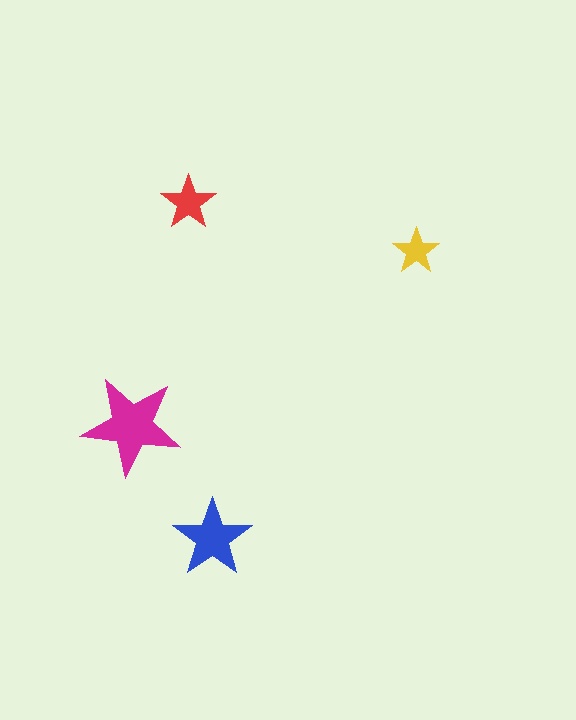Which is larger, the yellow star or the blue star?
The blue one.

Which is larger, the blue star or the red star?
The blue one.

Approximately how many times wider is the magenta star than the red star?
About 2 times wider.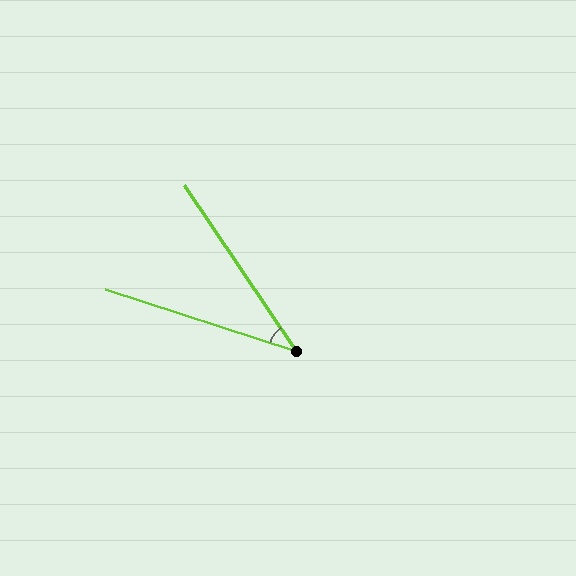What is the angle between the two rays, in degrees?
Approximately 38 degrees.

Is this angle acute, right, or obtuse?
It is acute.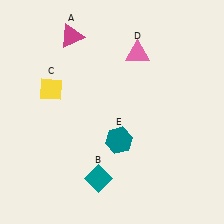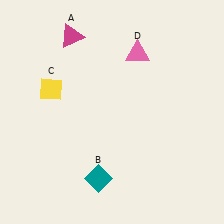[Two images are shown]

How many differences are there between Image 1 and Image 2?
There is 1 difference between the two images.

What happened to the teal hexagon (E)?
The teal hexagon (E) was removed in Image 2. It was in the bottom-right area of Image 1.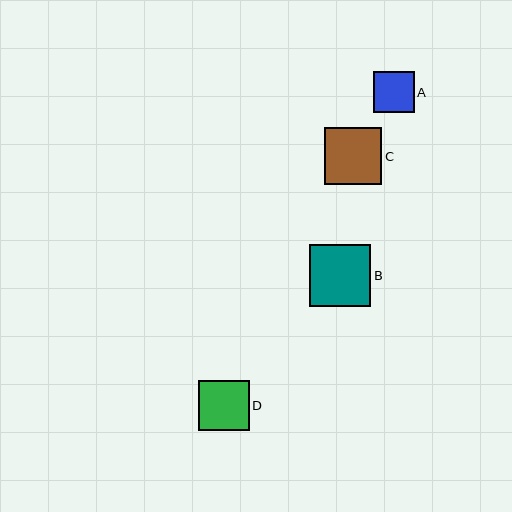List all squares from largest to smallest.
From largest to smallest: B, C, D, A.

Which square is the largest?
Square B is the largest with a size of approximately 61 pixels.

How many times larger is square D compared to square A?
Square D is approximately 1.3 times the size of square A.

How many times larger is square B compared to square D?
Square B is approximately 1.2 times the size of square D.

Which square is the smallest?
Square A is the smallest with a size of approximately 40 pixels.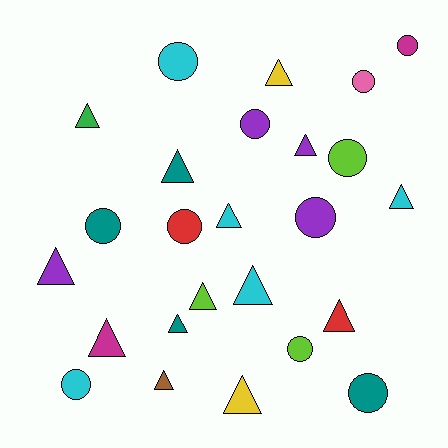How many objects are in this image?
There are 25 objects.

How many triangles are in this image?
There are 14 triangles.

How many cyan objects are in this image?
There are 5 cyan objects.